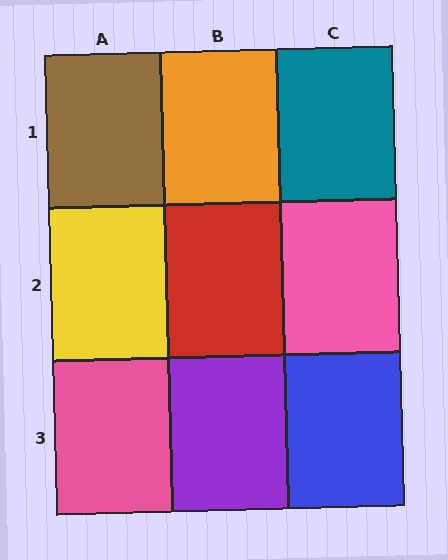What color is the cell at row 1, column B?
Orange.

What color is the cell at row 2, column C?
Pink.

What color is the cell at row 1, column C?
Teal.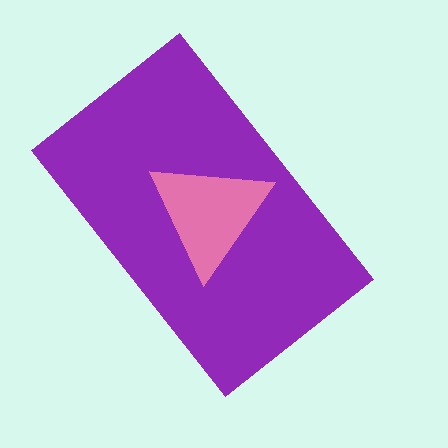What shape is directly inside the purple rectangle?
The pink triangle.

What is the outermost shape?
The purple rectangle.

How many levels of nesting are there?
2.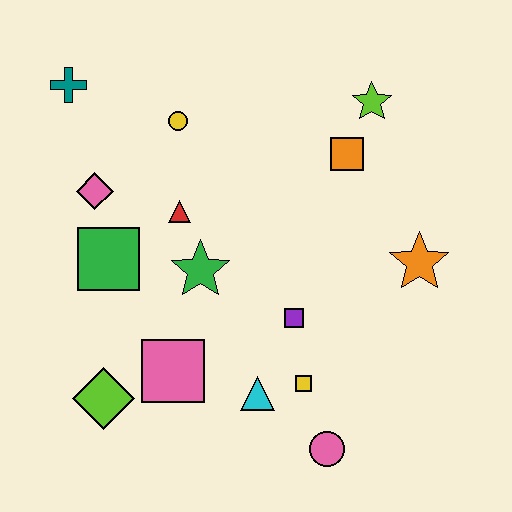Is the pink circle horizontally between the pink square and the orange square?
Yes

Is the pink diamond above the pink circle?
Yes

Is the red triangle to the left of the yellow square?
Yes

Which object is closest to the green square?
The pink diamond is closest to the green square.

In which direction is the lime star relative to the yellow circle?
The lime star is to the right of the yellow circle.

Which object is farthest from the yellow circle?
The pink circle is farthest from the yellow circle.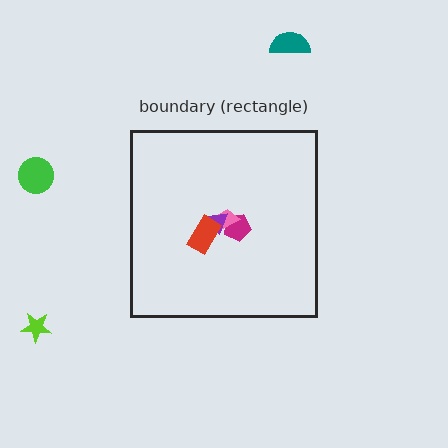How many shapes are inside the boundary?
4 inside, 3 outside.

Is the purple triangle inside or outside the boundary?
Inside.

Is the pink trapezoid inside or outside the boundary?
Inside.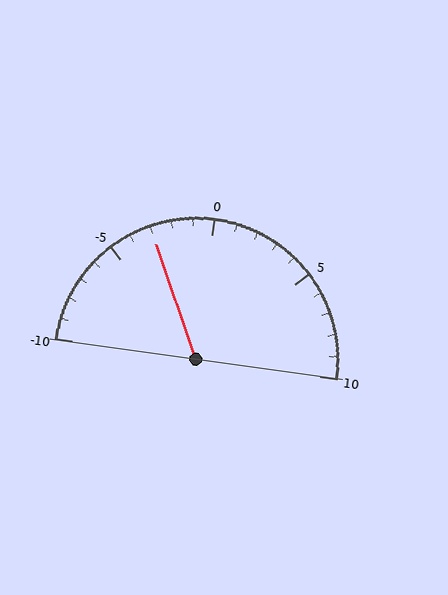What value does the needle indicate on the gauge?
The needle indicates approximately -3.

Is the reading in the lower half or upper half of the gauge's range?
The reading is in the lower half of the range (-10 to 10).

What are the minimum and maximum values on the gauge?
The gauge ranges from -10 to 10.